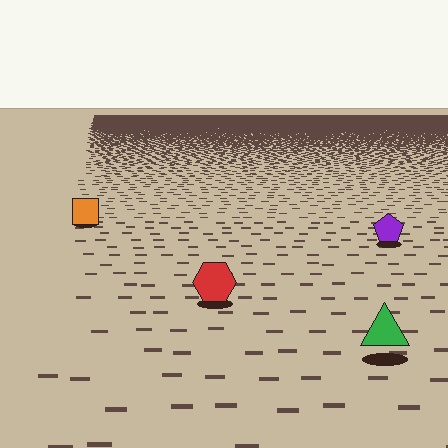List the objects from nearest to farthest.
From nearest to farthest: the green triangle, the red hexagon, the purple pentagon, the orange square.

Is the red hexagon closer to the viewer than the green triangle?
No. The green triangle is closer — you can tell from the texture gradient: the ground texture is coarser near it.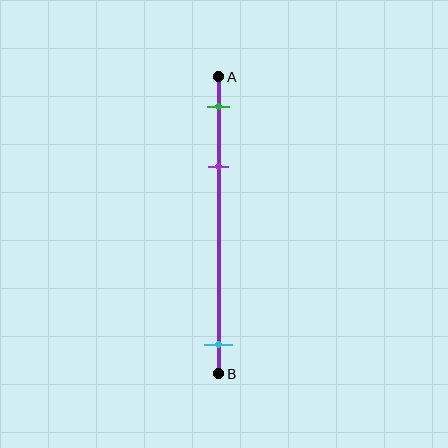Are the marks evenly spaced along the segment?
No, the marks are not evenly spaced.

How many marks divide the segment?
There are 3 marks dividing the segment.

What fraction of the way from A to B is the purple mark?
The purple mark is approximately 30% (0.3) of the way from A to B.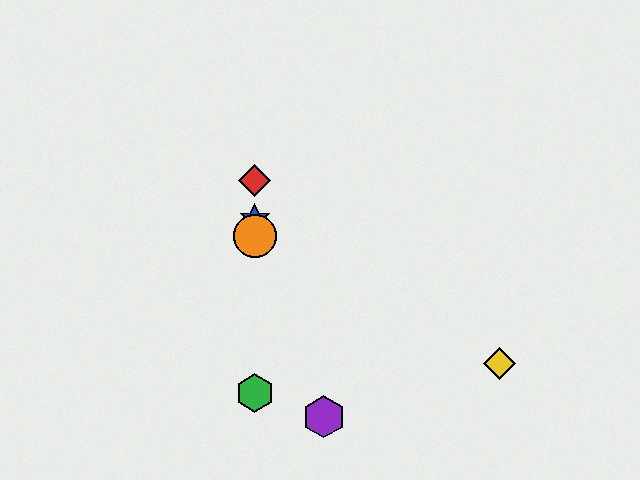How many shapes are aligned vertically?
4 shapes (the red diamond, the blue star, the green hexagon, the orange circle) are aligned vertically.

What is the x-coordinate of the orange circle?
The orange circle is at x≈255.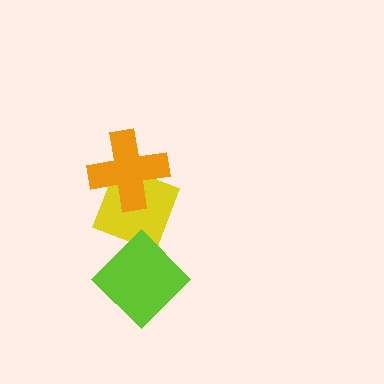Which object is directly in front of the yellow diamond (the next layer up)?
The orange cross is directly in front of the yellow diamond.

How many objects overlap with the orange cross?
1 object overlaps with the orange cross.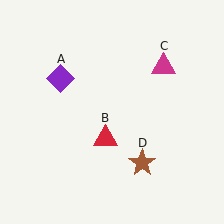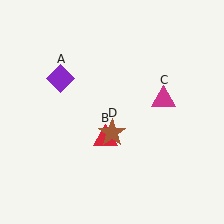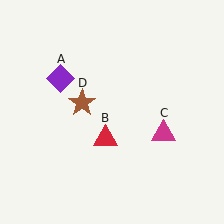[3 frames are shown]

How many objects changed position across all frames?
2 objects changed position: magenta triangle (object C), brown star (object D).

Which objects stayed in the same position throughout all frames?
Purple diamond (object A) and red triangle (object B) remained stationary.